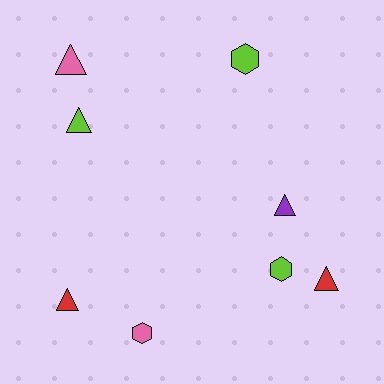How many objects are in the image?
There are 8 objects.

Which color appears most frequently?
Lime, with 3 objects.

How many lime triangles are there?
There is 1 lime triangle.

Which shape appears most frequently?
Triangle, with 5 objects.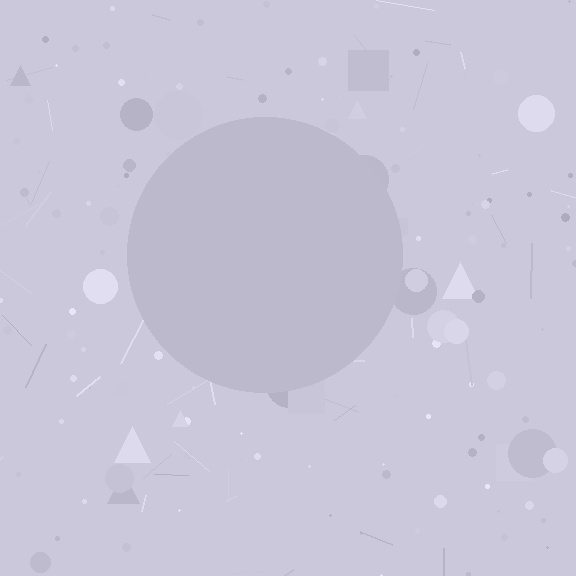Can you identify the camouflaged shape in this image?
The camouflaged shape is a circle.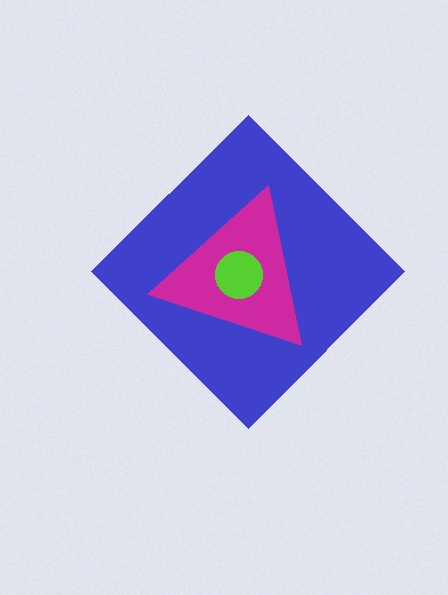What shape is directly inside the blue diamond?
The magenta triangle.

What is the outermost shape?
The blue diamond.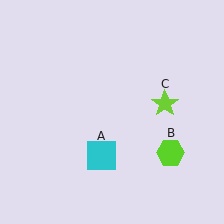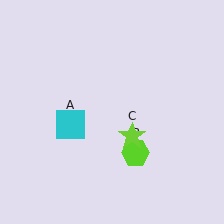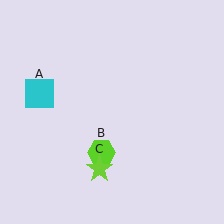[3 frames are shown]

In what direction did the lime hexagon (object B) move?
The lime hexagon (object B) moved left.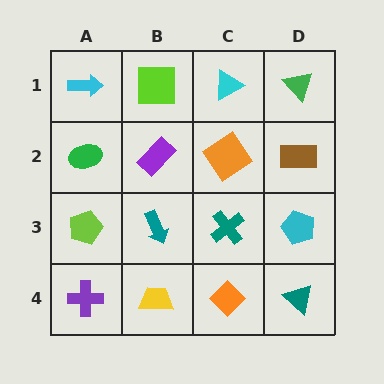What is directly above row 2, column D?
A green triangle.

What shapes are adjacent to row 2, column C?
A cyan triangle (row 1, column C), a teal cross (row 3, column C), a purple rectangle (row 2, column B), a brown rectangle (row 2, column D).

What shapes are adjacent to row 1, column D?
A brown rectangle (row 2, column D), a cyan triangle (row 1, column C).